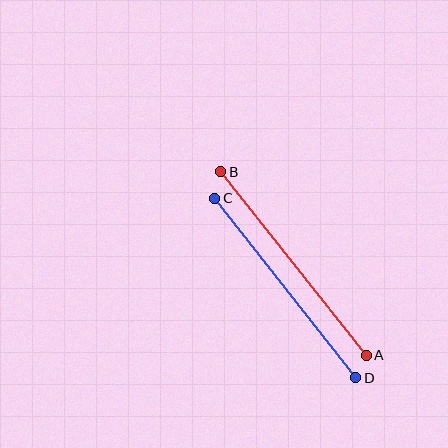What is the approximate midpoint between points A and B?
The midpoint is at approximately (294, 264) pixels.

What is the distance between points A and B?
The distance is approximately 234 pixels.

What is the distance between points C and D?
The distance is approximately 228 pixels.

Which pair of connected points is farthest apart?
Points A and B are farthest apart.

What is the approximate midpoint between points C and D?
The midpoint is at approximately (285, 288) pixels.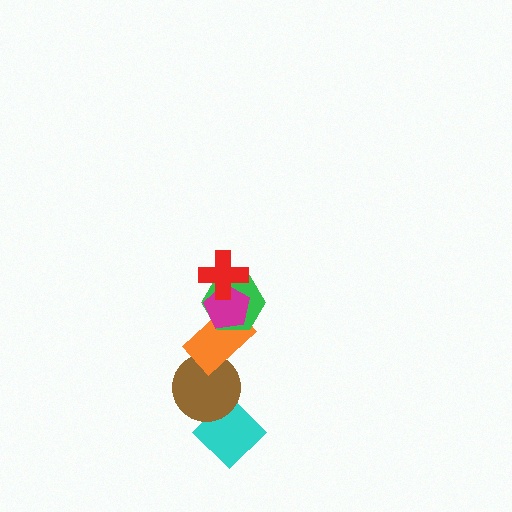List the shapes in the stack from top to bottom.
From top to bottom: the red cross, the magenta pentagon, the green hexagon, the orange rectangle, the brown circle, the cyan diamond.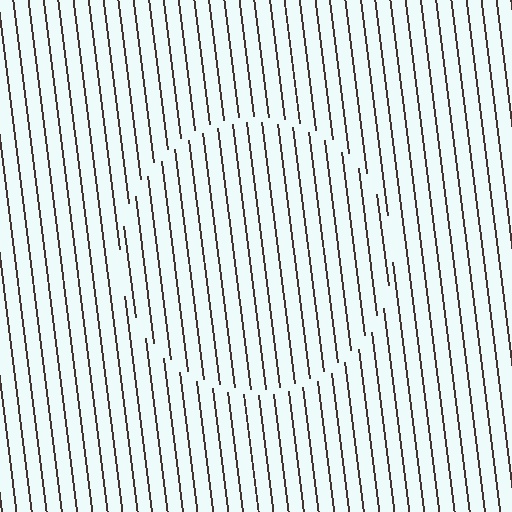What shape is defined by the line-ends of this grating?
An illusory circle. The interior of the shape contains the same grating, shifted by half a period — the contour is defined by the phase discontinuity where line-ends from the inner and outer gratings abut.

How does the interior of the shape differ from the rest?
The interior of the shape contains the same grating, shifted by half a period — the contour is defined by the phase discontinuity where line-ends from the inner and outer gratings abut.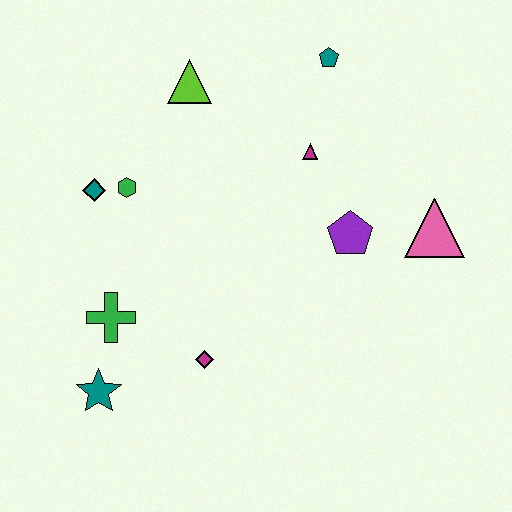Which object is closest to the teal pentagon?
The magenta triangle is closest to the teal pentagon.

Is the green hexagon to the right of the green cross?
Yes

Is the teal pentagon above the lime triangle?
Yes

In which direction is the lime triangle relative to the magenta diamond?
The lime triangle is above the magenta diamond.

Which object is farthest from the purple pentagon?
The teal star is farthest from the purple pentagon.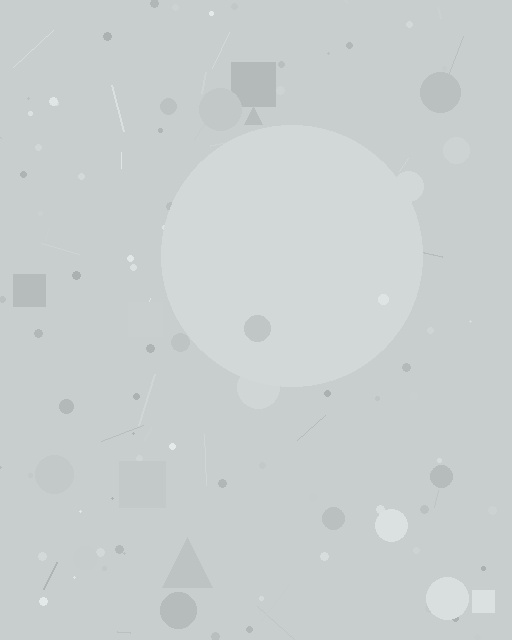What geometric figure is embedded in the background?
A circle is embedded in the background.